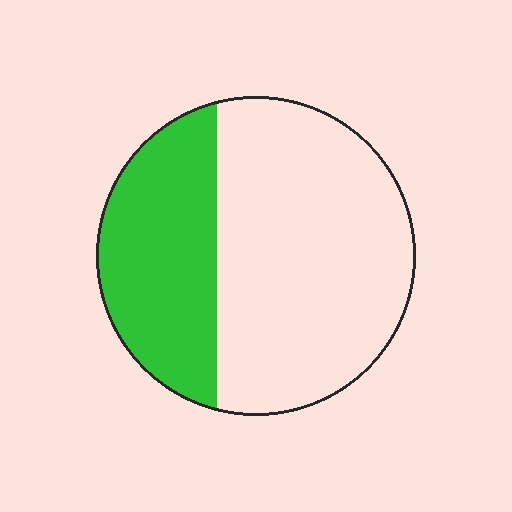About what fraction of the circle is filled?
About one third (1/3).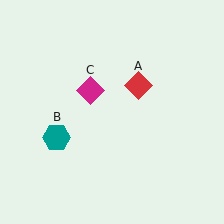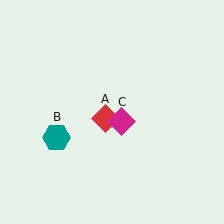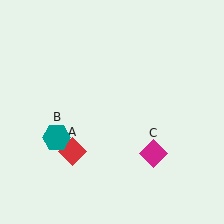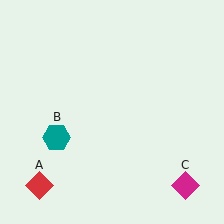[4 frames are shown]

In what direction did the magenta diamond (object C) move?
The magenta diamond (object C) moved down and to the right.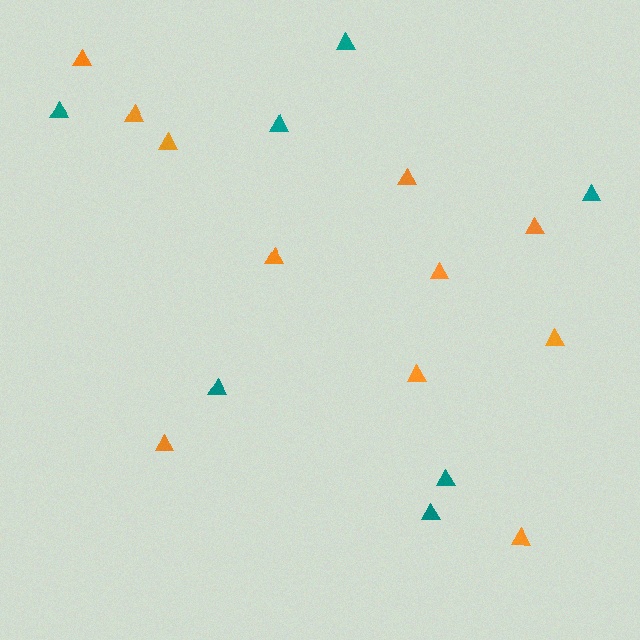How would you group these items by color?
There are 2 groups: one group of orange triangles (11) and one group of teal triangles (7).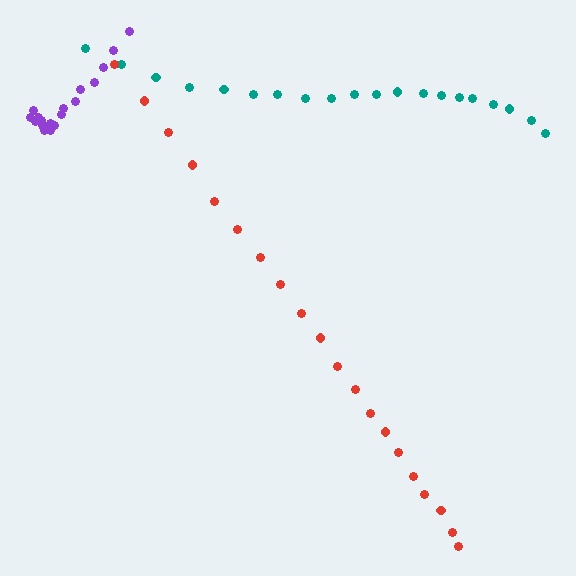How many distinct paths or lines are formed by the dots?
There are 3 distinct paths.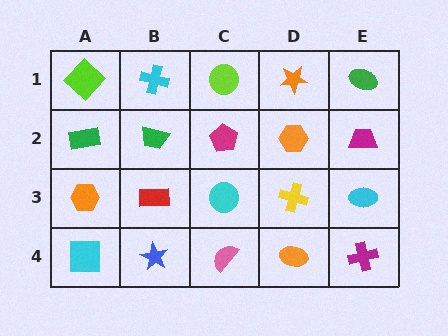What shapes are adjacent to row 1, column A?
A green rectangle (row 2, column A), a cyan cross (row 1, column B).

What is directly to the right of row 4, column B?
A pink semicircle.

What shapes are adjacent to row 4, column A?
An orange hexagon (row 3, column A), a blue star (row 4, column B).